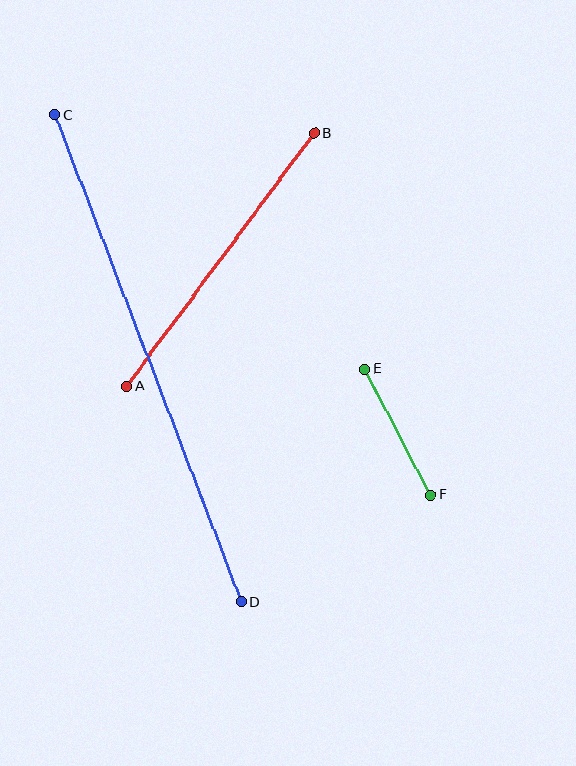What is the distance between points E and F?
The distance is approximately 143 pixels.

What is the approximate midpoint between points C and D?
The midpoint is at approximately (148, 358) pixels.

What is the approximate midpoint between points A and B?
The midpoint is at approximately (220, 259) pixels.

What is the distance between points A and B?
The distance is approximately 315 pixels.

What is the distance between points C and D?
The distance is approximately 521 pixels.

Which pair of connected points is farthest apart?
Points C and D are farthest apart.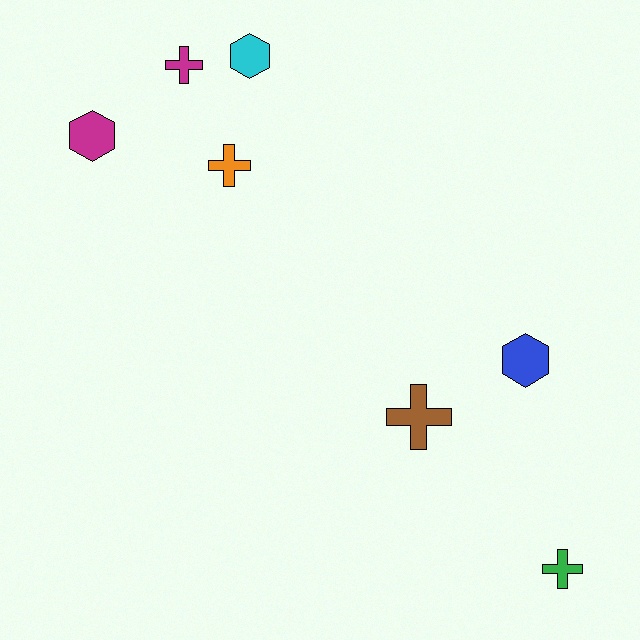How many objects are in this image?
There are 7 objects.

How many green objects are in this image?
There is 1 green object.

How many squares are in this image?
There are no squares.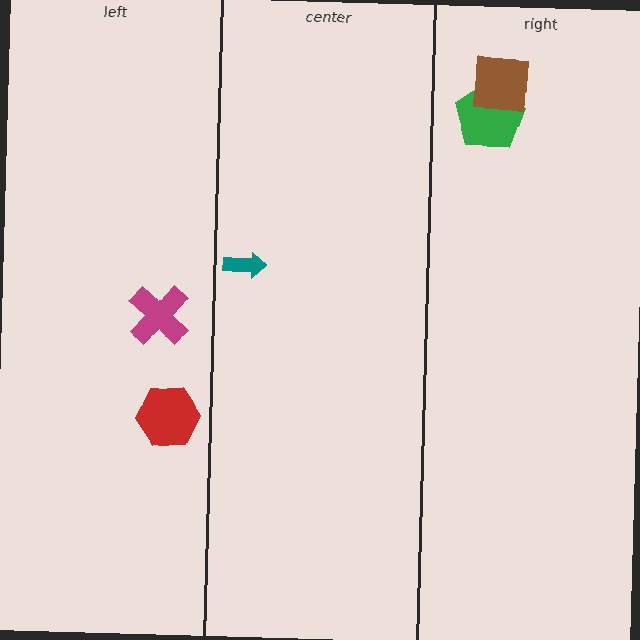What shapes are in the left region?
The red hexagon, the magenta cross.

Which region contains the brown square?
The right region.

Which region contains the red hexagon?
The left region.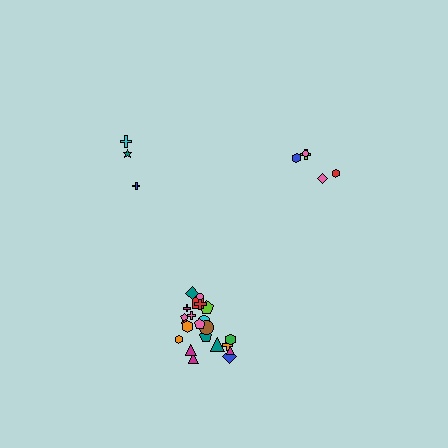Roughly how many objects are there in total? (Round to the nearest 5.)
Roughly 30 objects in total.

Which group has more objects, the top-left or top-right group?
The top-right group.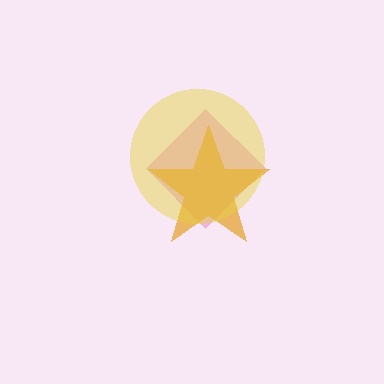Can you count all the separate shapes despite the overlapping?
Yes, there are 3 separate shapes.